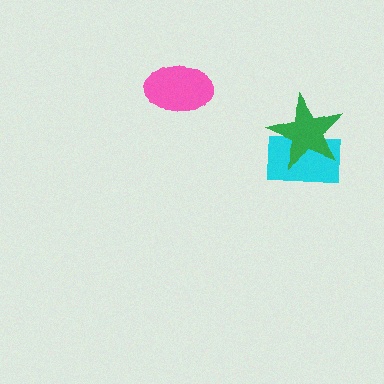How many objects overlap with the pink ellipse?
0 objects overlap with the pink ellipse.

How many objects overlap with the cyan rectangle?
1 object overlaps with the cyan rectangle.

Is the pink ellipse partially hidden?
No, no other shape covers it.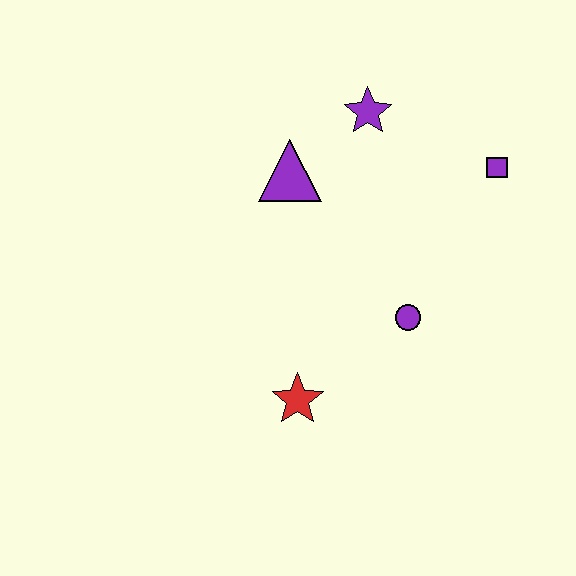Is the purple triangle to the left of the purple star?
Yes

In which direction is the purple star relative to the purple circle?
The purple star is above the purple circle.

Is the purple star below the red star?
No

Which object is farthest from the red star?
The purple square is farthest from the red star.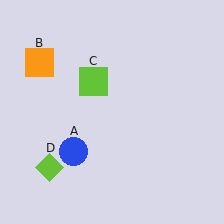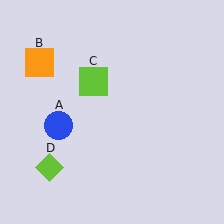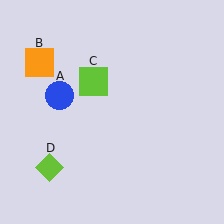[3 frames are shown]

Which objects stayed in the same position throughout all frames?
Orange square (object B) and lime square (object C) and lime diamond (object D) remained stationary.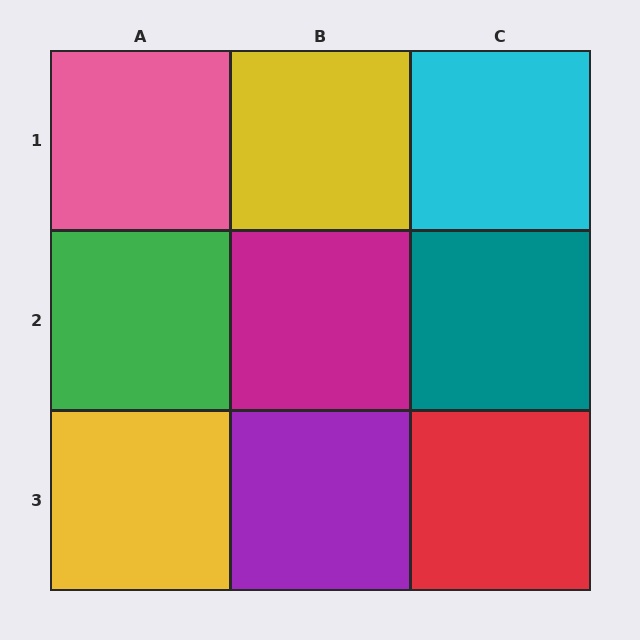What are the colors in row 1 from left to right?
Pink, yellow, cyan.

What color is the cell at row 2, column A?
Green.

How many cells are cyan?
1 cell is cyan.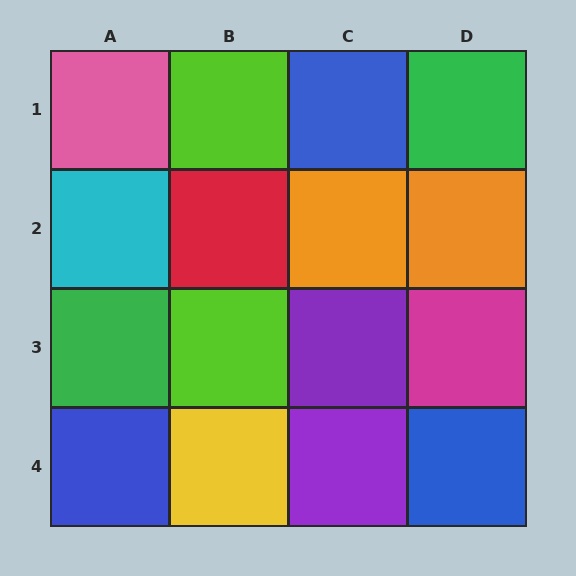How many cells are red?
1 cell is red.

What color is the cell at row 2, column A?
Cyan.